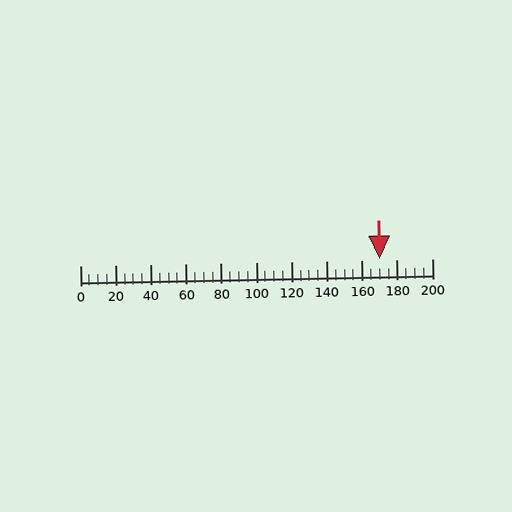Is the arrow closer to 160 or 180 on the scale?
The arrow is closer to 180.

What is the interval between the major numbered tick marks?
The major tick marks are spaced 20 units apart.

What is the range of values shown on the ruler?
The ruler shows values from 0 to 200.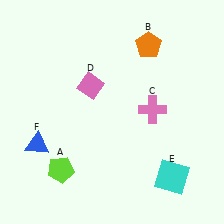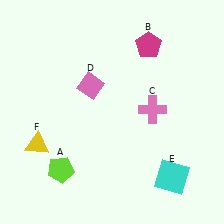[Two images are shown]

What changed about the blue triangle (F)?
In Image 1, F is blue. In Image 2, it changed to yellow.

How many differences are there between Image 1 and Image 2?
There are 2 differences between the two images.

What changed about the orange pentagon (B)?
In Image 1, B is orange. In Image 2, it changed to magenta.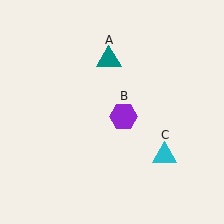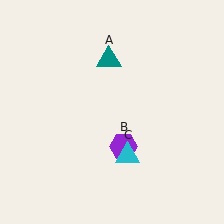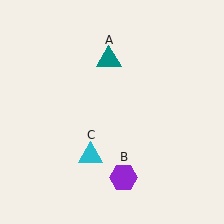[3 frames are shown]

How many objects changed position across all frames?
2 objects changed position: purple hexagon (object B), cyan triangle (object C).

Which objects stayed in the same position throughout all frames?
Teal triangle (object A) remained stationary.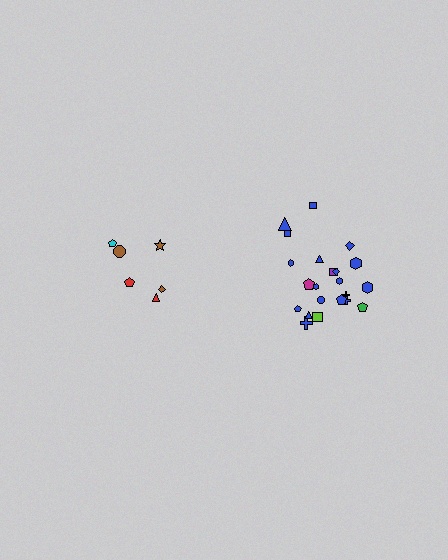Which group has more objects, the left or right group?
The right group.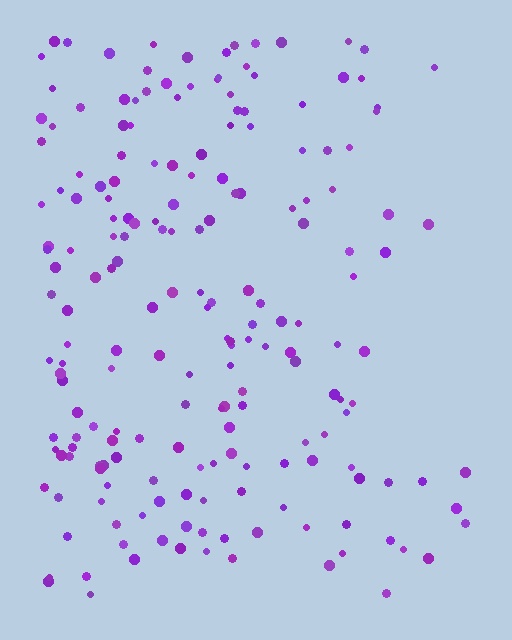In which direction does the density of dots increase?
From right to left, with the left side densest.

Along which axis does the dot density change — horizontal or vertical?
Horizontal.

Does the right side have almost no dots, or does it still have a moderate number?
Still a moderate number, just noticeably fewer than the left.